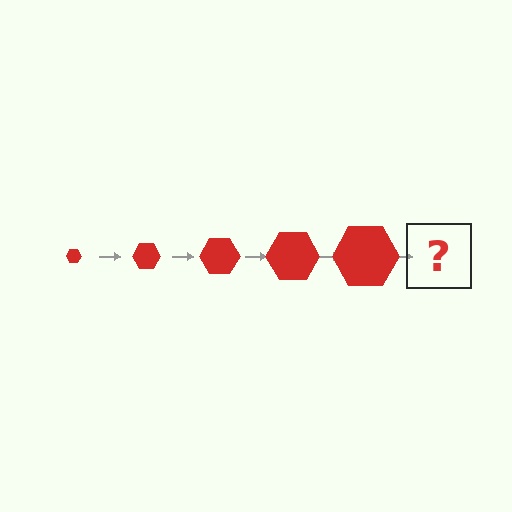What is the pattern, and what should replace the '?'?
The pattern is that the hexagon gets progressively larger each step. The '?' should be a red hexagon, larger than the previous one.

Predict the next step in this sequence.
The next step is a red hexagon, larger than the previous one.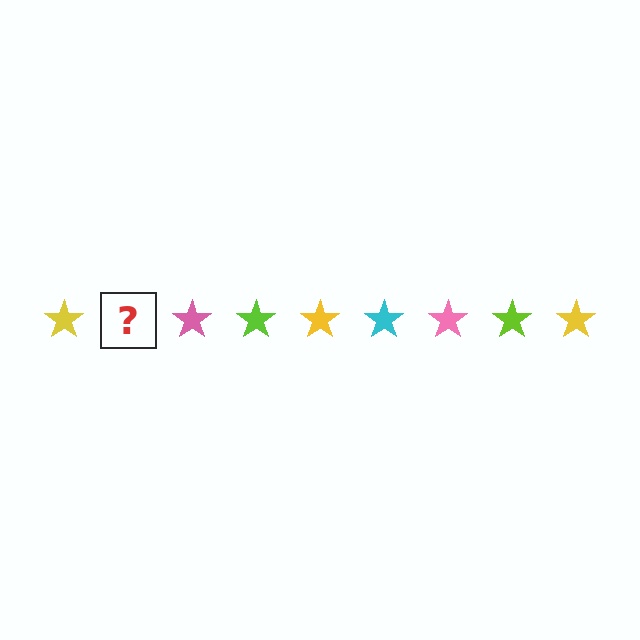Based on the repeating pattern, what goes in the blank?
The blank should be a cyan star.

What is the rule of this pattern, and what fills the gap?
The rule is that the pattern cycles through yellow, cyan, pink, lime stars. The gap should be filled with a cyan star.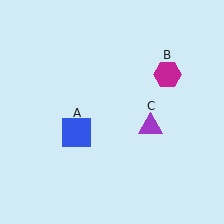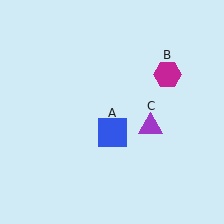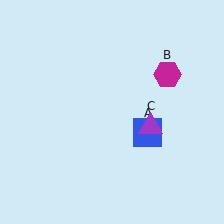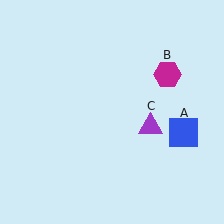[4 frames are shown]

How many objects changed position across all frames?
1 object changed position: blue square (object A).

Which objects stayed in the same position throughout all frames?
Magenta hexagon (object B) and purple triangle (object C) remained stationary.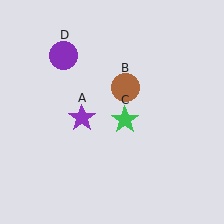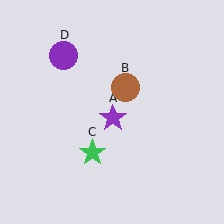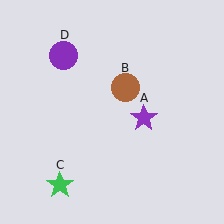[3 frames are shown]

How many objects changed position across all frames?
2 objects changed position: purple star (object A), green star (object C).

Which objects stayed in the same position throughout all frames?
Brown circle (object B) and purple circle (object D) remained stationary.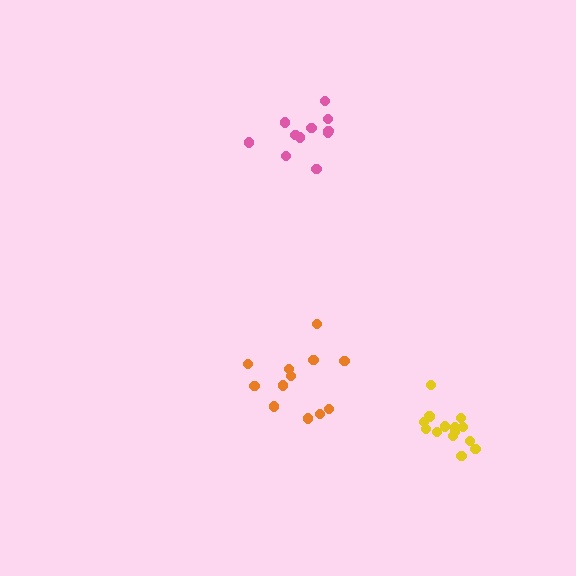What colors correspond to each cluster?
The clusters are colored: orange, pink, yellow.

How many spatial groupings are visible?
There are 3 spatial groupings.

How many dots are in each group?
Group 1: 12 dots, Group 2: 11 dots, Group 3: 14 dots (37 total).